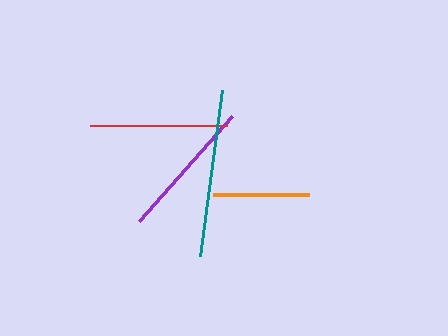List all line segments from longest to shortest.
From longest to shortest: teal, purple, red, orange.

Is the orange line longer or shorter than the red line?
The red line is longer than the orange line.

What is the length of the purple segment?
The purple segment is approximately 140 pixels long.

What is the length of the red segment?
The red segment is approximately 137 pixels long.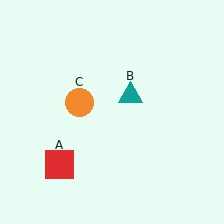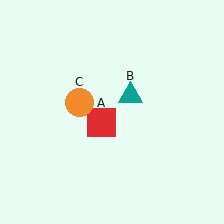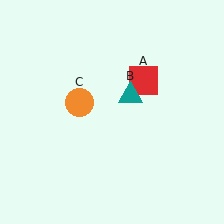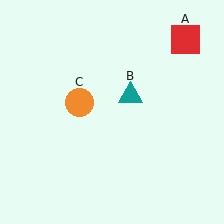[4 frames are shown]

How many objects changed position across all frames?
1 object changed position: red square (object A).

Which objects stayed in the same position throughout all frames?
Teal triangle (object B) and orange circle (object C) remained stationary.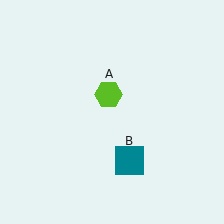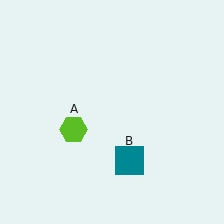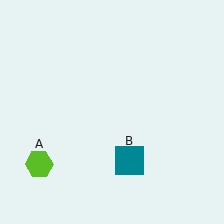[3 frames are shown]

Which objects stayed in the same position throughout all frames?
Teal square (object B) remained stationary.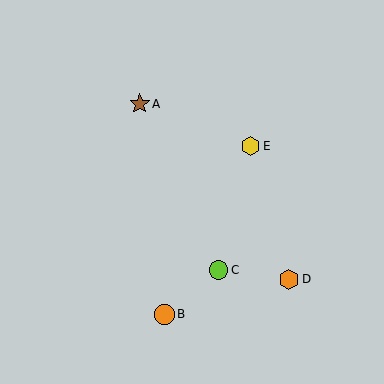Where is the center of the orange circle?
The center of the orange circle is at (164, 314).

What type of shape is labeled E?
Shape E is a yellow hexagon.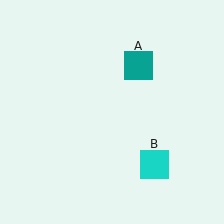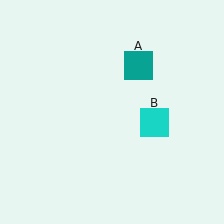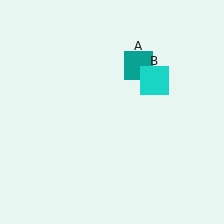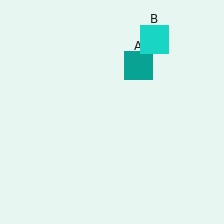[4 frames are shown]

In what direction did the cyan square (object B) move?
The cyan square (object B) moved up.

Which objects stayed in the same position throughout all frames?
Teal square (object A) remained stationary.